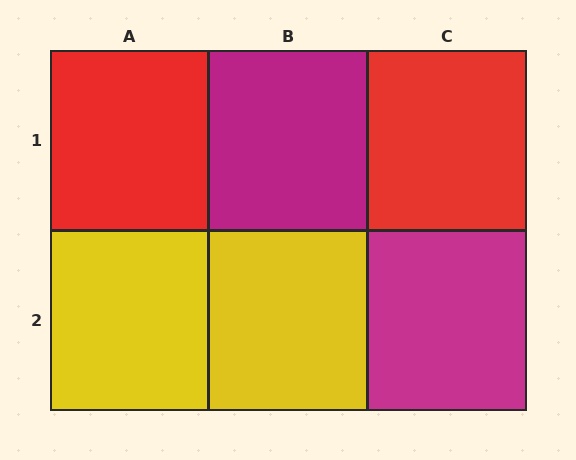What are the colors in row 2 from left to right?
Yellow, yellow, magenta.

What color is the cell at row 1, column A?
Red.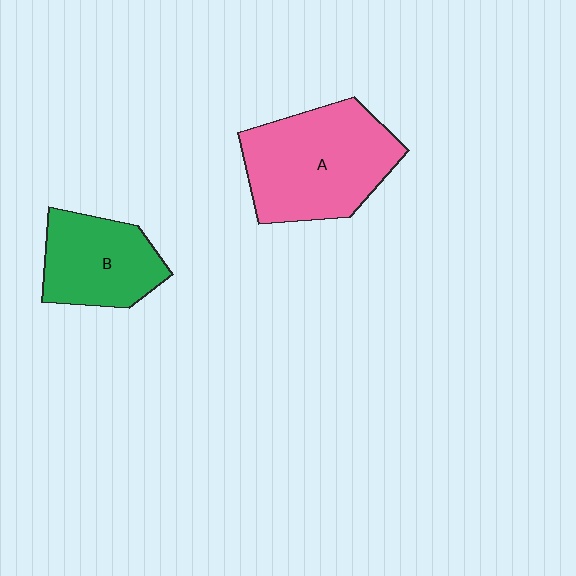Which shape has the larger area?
Shape A (pink).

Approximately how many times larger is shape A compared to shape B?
Approximately 1.5 times.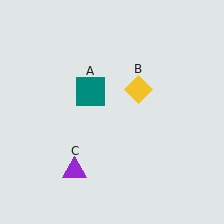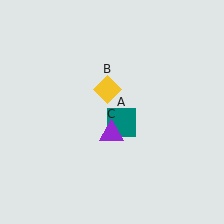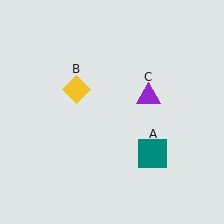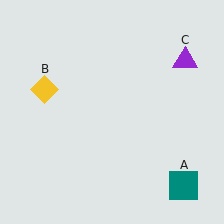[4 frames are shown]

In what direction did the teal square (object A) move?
The teal square (object A) moved down and to the right.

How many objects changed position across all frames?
3 objects changed position: teal square (object A), yellow diamond (object B), purple triangle (object C).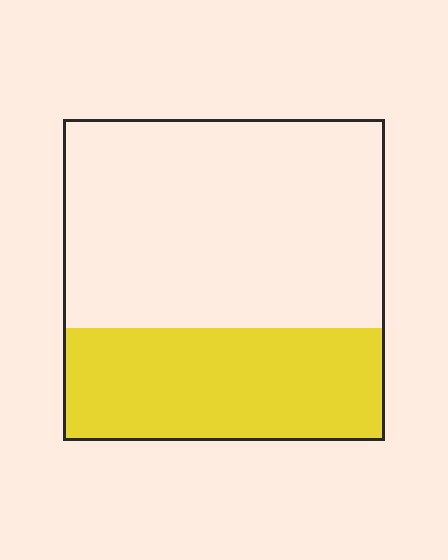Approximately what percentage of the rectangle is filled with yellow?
Approximately 35%.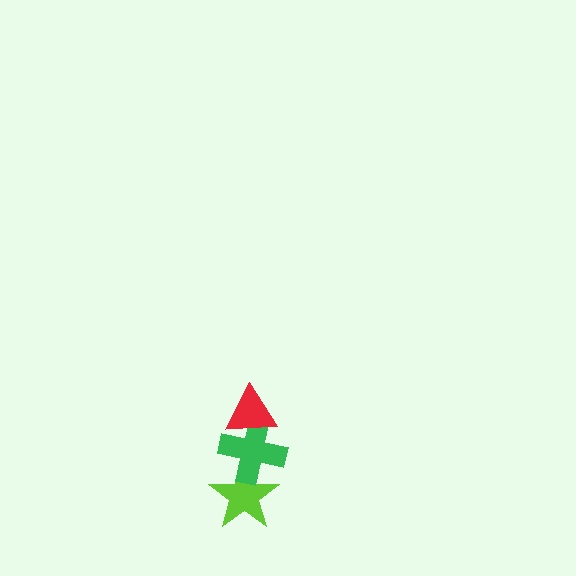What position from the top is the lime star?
The lime star is 3rd from the top.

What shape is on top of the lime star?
The green cross is on top of the lime star.